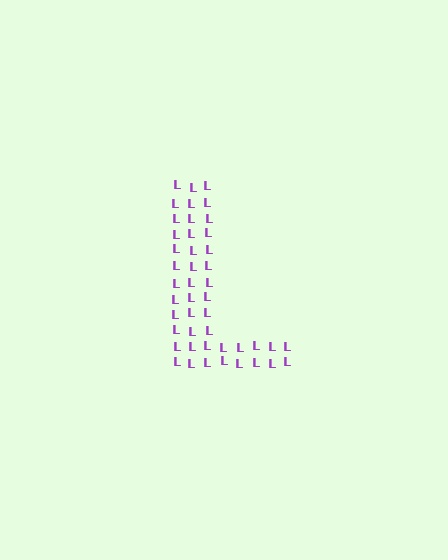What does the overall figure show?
The overall figure shows the letter L.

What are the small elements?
The small elements are letter L's.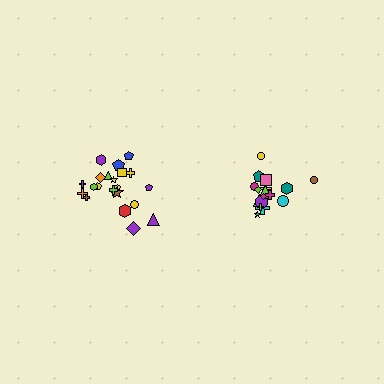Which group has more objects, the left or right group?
The left group.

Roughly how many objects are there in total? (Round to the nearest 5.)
Roughly 40 objects in total.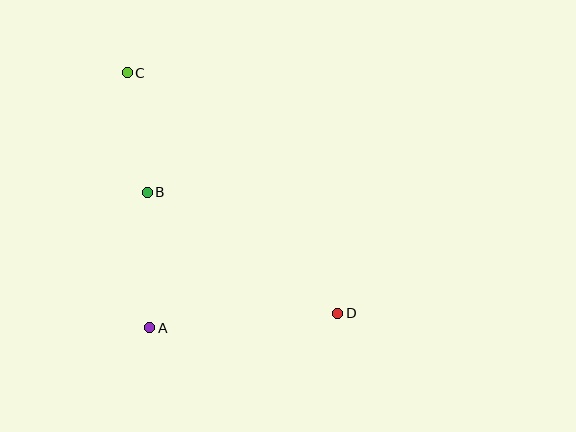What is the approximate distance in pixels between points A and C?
The distance between A and C is approximately 256 pixels.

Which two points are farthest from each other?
Points C and D are farthest from each other.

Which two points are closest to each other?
Points B and C are closest to each other.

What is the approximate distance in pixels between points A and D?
The distance between A and D is approximately 188 pixels.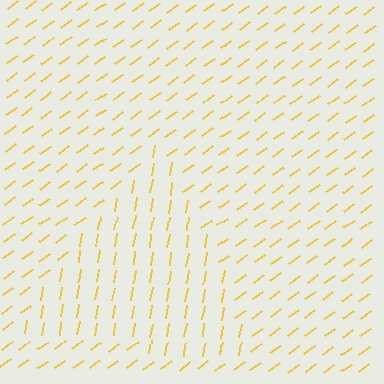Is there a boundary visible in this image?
Yes, there is a texture boundary formed by a change in line orientation.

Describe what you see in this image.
The image is filled with small yellow line segments. A triangle region in the image has lines oriented differently from the surrounding lines, creating a visible texture boundary.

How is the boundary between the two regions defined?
The boundary is defined purely by a change in line orientation (approximately 45 degrees difference). All lines are the same color and thickness.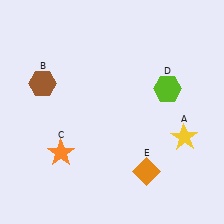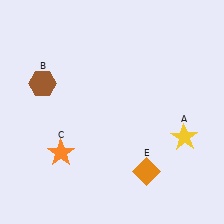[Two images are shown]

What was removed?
The lime hexagon (D) was removed in Image 2.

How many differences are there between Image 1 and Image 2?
There is 1 difference between the two images.